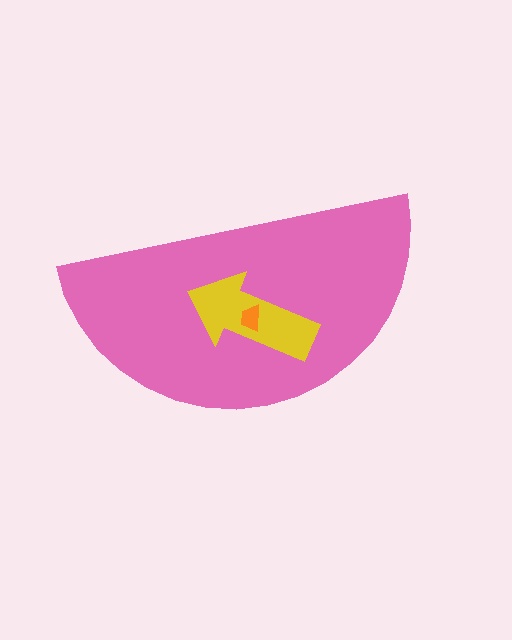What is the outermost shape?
The pink semicircle.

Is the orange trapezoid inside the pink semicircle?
Yes.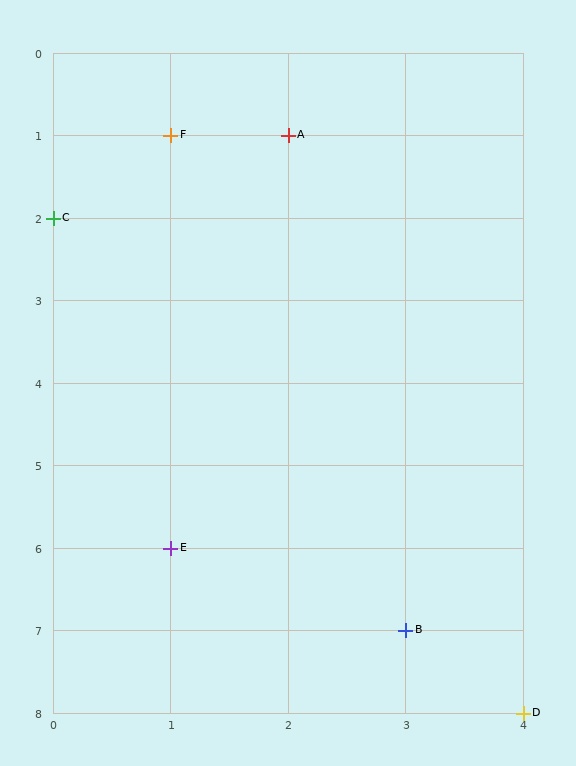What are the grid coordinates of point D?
Point D is at grid coordinates (4, 8).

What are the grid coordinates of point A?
Point A is at grid coordinates (2, 1).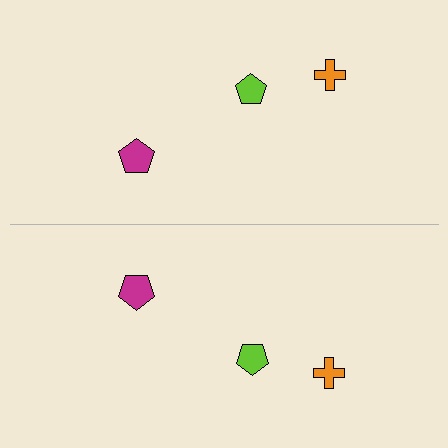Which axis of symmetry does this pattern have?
The pattern has a horizontal axis of symmetry running through the center of the image.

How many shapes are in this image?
There are 6 shapes in this image.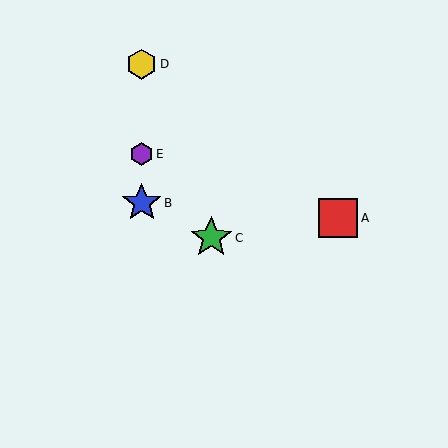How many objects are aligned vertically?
3 objects (B, D, E) are aligned vertically.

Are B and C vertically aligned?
No, B is at x≈142 and C is at x≈211.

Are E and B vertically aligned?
Yes, both are at x≈142.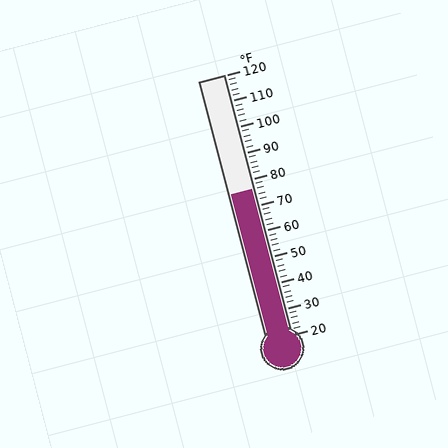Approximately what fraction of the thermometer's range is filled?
The thermometer is filled to approximately 55% of its range.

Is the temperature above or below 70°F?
The temperature is above 70°F.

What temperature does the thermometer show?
The thermometer shows approximately 76°F.